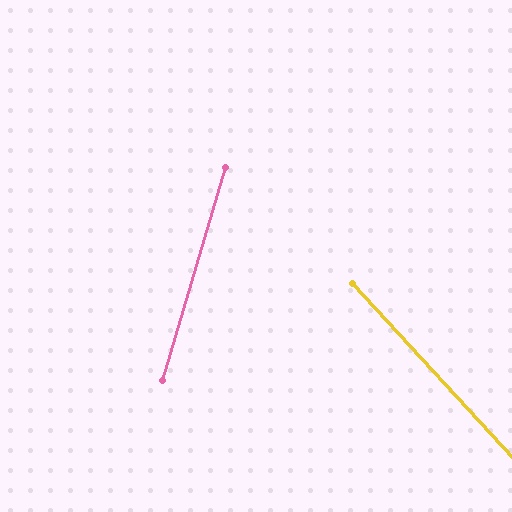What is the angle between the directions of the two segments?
Approximately 59 degrees.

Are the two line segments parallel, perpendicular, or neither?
Neither parallel nor perpendicular — they differ by about 59°.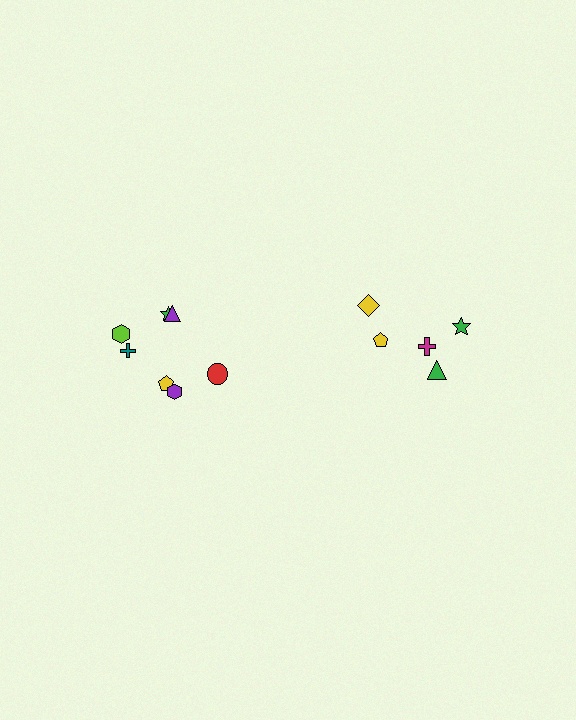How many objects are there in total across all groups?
There are 12 objects.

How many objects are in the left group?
There are 7 objects.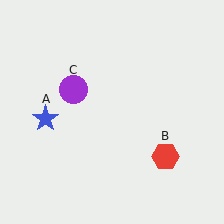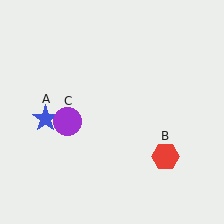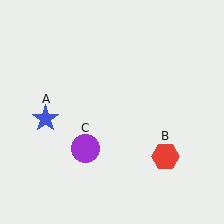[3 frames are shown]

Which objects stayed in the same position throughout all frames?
Blue star (object A) and red hexagon (object B) remained stationary.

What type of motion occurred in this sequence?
The purple circle (object C) rotated counterclockwise around the center of the scene.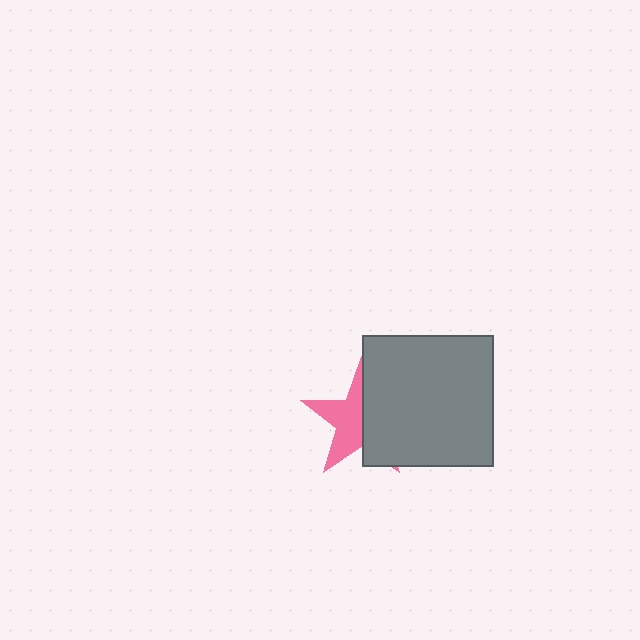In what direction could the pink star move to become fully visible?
The pink star could move left. That would shift it out from behind the gray square entirely.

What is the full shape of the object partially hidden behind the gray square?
The partially hidden object is a pink star.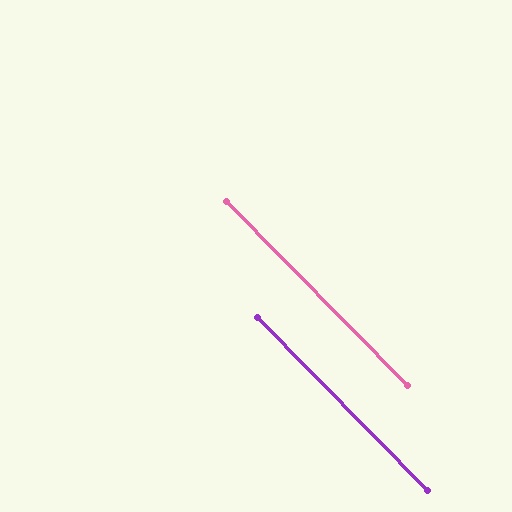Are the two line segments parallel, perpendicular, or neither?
Parallel — their directions differ by only 0.1°.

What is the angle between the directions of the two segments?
Approximately 0 degrees.